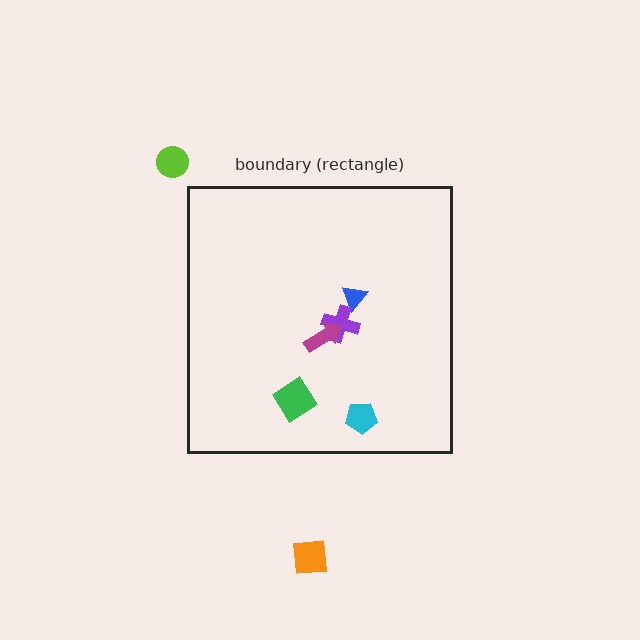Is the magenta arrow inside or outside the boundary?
Inside.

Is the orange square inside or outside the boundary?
Outside.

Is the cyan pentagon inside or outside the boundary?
Inside.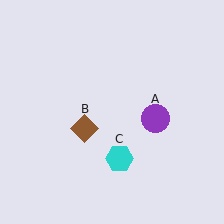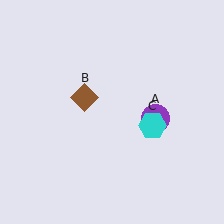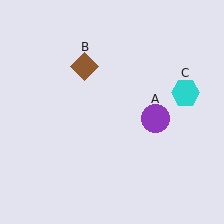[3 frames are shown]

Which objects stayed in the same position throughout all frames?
Purple circle (object A) remained stationary.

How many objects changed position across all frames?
2 objects changed position: brown diamond (object B), cyan hexagon (object C).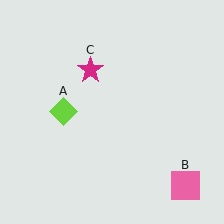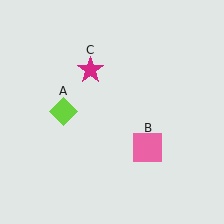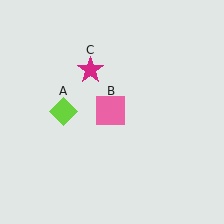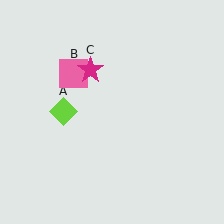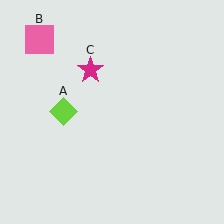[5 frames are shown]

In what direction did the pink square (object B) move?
The pink square (object B) moved up and to the left.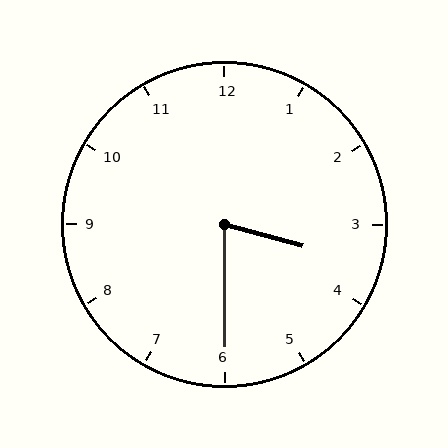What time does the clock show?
3:30.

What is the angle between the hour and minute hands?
Approximately 75 degrees.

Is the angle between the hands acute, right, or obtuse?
It is acute.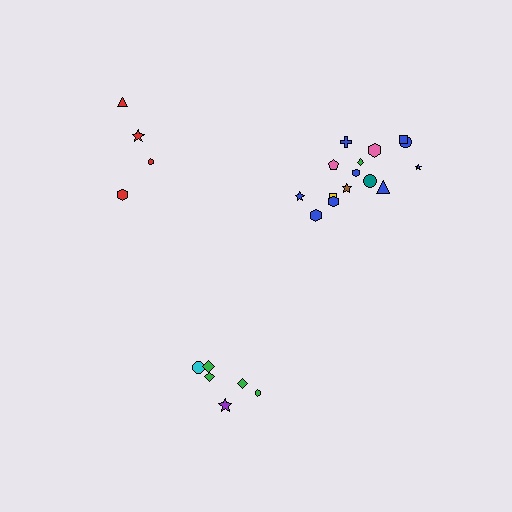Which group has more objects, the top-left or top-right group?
The top-right group.